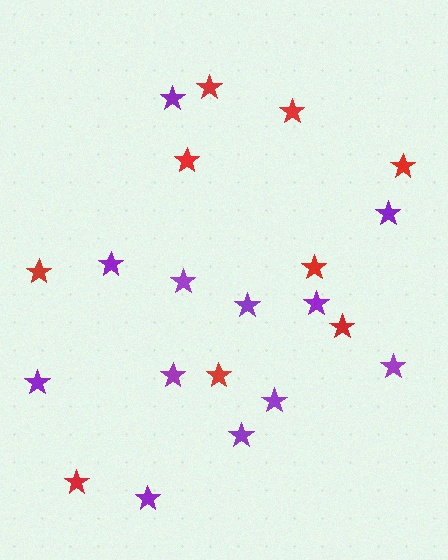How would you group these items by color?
There are 2 groups: one group of red stars (9) and one group of purple stars (12).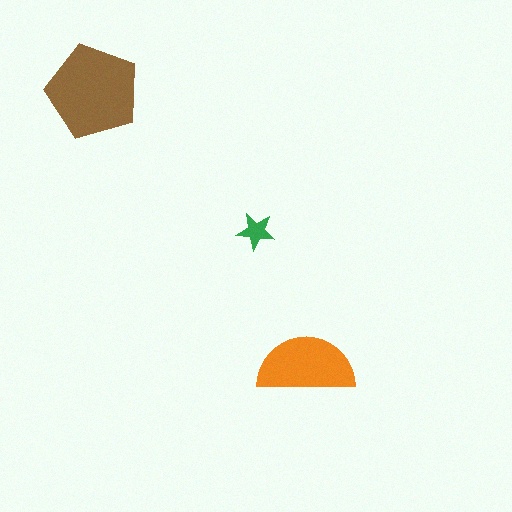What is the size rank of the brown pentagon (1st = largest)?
1st.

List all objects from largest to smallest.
The brown pentagon, the orange semicircle, the green star.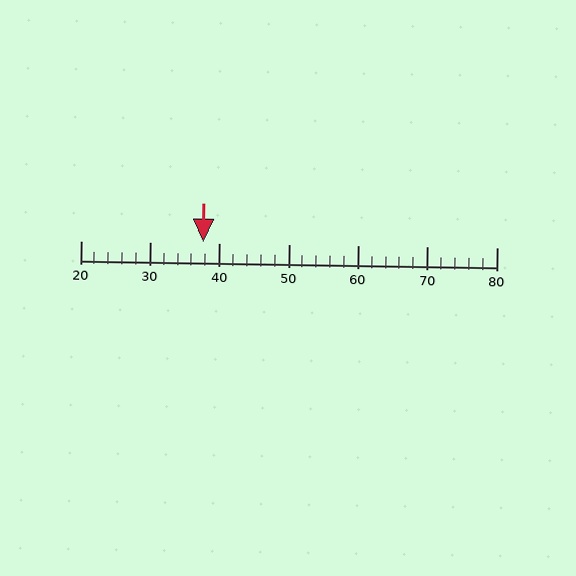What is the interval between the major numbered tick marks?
The major tick marks are spaced 10 units apart.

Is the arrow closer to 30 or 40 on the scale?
The arrow is closer to 40.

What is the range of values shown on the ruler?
The ruler shows values from 20 to 80.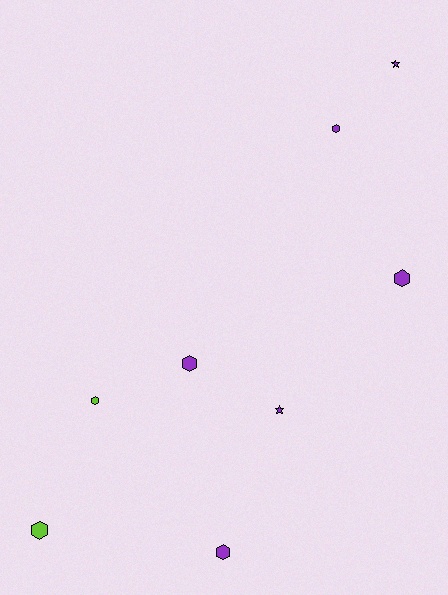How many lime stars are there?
There are no lime stars.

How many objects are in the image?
There are 8 objects.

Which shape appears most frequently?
Hexagon, with 6 objects.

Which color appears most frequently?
Purple, with 6 objects.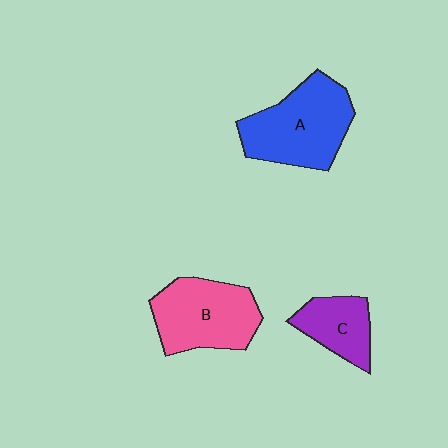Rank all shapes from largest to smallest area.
From largest to smallest: A (blue), B (pink), C (purple).